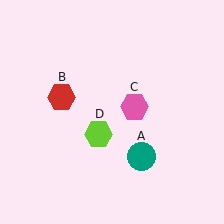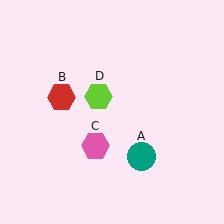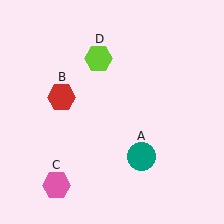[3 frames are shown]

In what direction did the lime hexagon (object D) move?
The lime hexagon (object D) moved up.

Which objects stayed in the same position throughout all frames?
Teal circle (object A) and red hexagon (object B) remained stationary.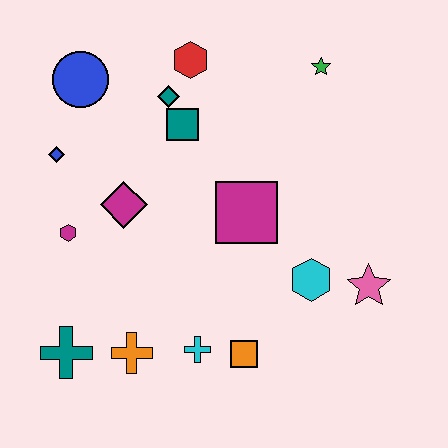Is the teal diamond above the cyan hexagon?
Yes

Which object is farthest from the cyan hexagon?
The blue circle is farthest from the cyan hexagon.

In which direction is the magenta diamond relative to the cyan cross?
The magenta diamond is above the cyan cross.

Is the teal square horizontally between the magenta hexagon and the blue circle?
No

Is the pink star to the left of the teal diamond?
No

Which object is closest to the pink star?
The cyan hexagon is closest to the pink star.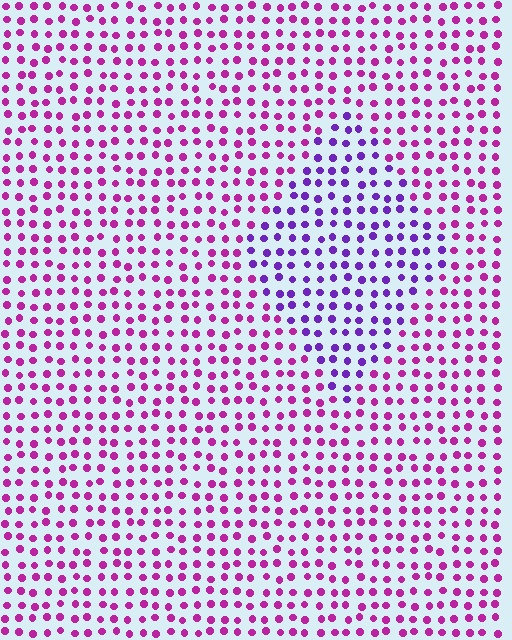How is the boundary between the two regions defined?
The boundary is defined purely by a slight shift in hue (about 40 degrees). Spacing, size, and orientation are identical on both sides.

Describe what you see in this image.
The image is filled with small magenta elements in a uniform arrangement. A diamond-shaped region is visible where the elements are tinted to a slightly different hue, forming a subtle color boundary.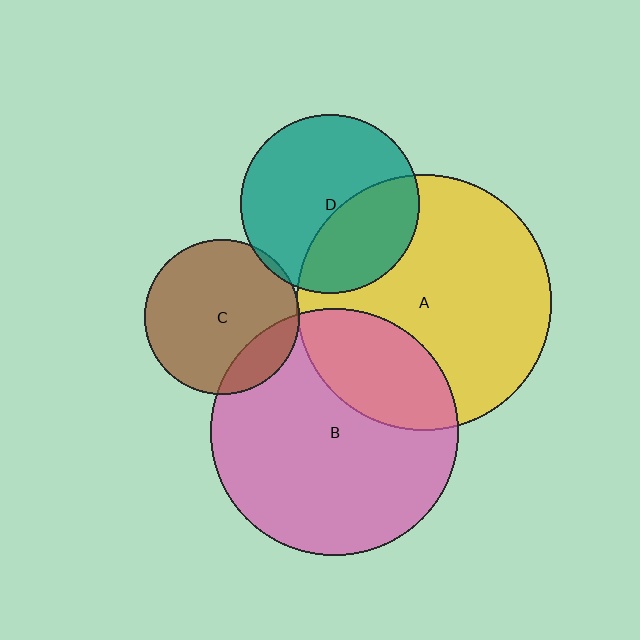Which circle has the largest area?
Circle A (yellow).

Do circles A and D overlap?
Yes.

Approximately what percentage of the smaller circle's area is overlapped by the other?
Approximately 35%.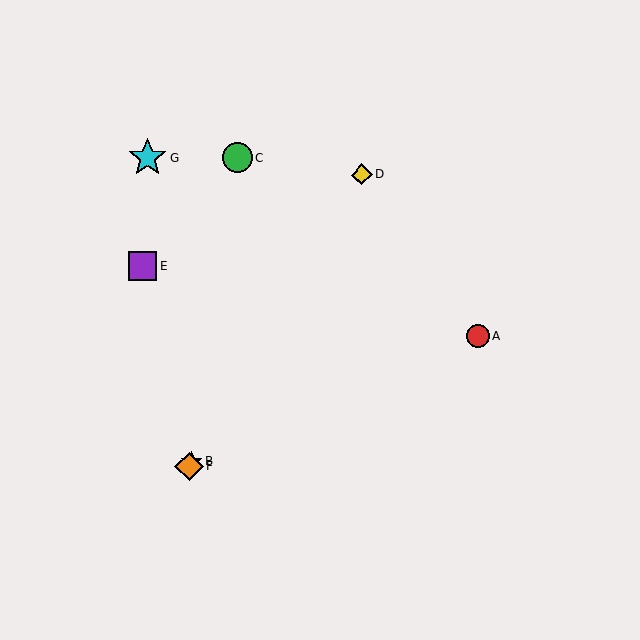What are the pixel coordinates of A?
Object A is at (478, 336).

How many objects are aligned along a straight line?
3 objects (B, D, F) are aligned along a straight line.